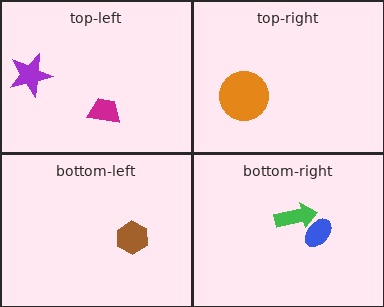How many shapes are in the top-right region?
1.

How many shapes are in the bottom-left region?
1.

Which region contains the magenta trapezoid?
The top-left region.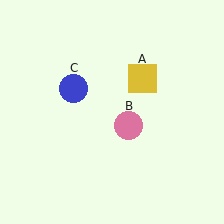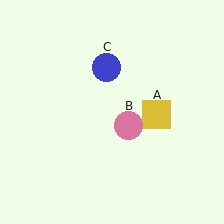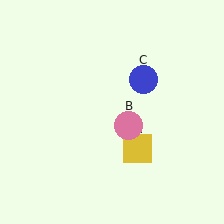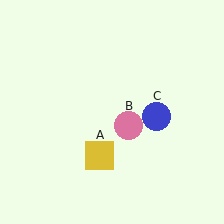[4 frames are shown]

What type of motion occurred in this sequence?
The yellow square (object A), blue circle (object C) rotated clockwise around the center of the scene.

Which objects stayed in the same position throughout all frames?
Pink circle (object B) remained stationary.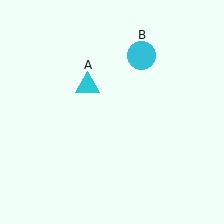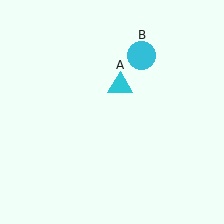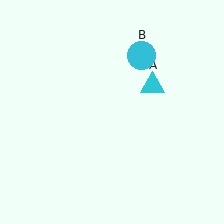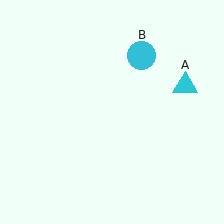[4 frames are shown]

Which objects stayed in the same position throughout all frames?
Cyan circle (object B) remained stationary.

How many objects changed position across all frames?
1 object changed position: cyan triangle (object A).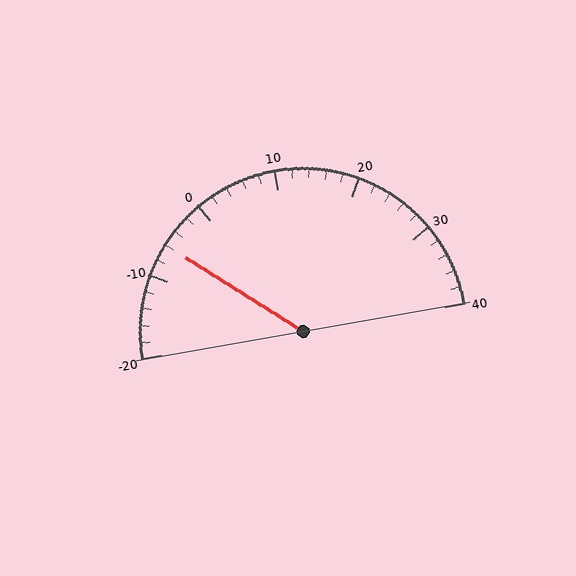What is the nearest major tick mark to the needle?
The nearest major tick mark is -10.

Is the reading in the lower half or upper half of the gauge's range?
The reading is in the lower half of the range (-20 to 40).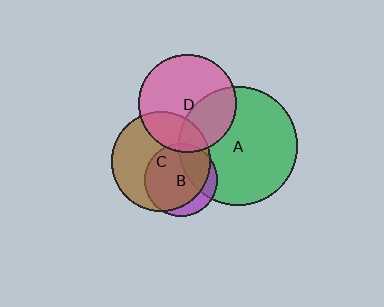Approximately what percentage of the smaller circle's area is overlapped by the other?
Approximately 5%.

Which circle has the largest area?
Circle A (green).